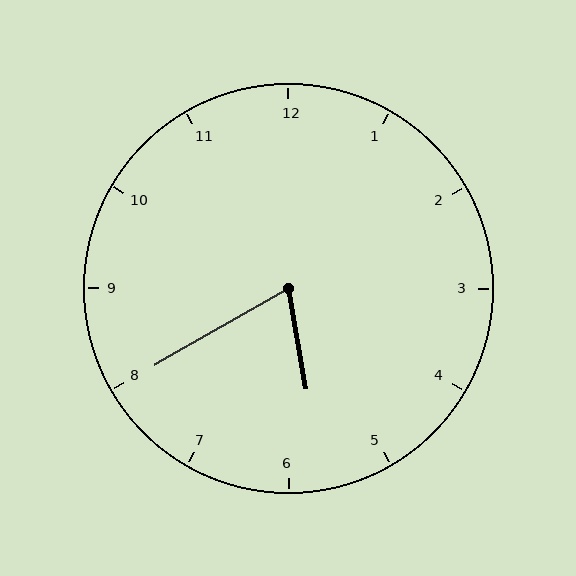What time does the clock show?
5:40.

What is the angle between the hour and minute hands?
Approximately 70 degrees.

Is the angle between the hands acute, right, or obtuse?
It is acute.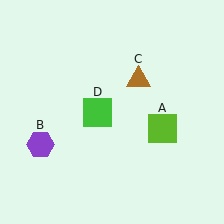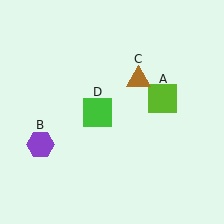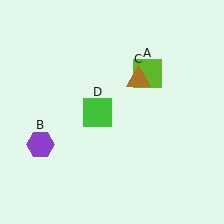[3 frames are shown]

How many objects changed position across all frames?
1 object changed position: lime square (object A).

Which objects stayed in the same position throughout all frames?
Purple hexagon (object B) and brown triangle (object C) and green square (object D) remained stationary.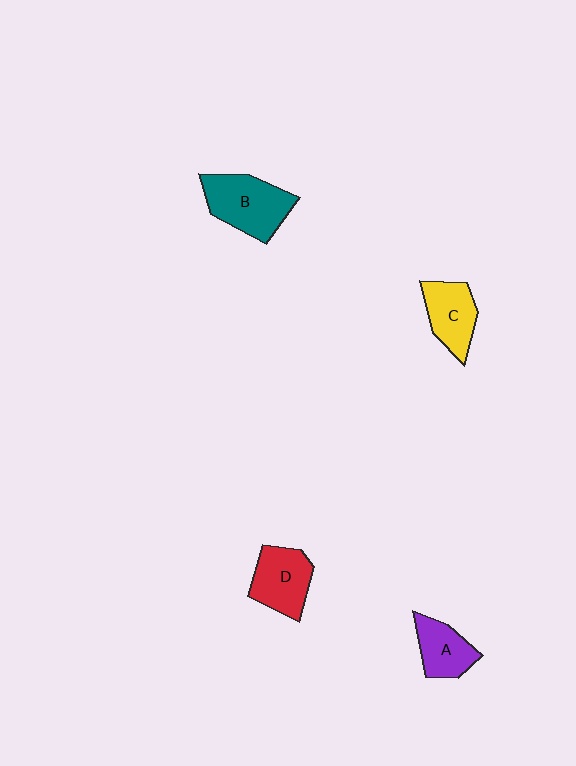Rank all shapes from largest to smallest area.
From largest to smallest: B (teal), D (red), C (yellow), A (purple).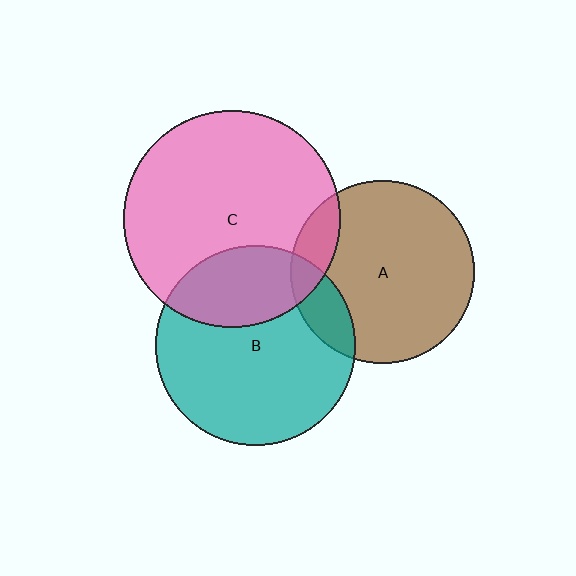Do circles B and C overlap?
Yes.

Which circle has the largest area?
Circle C (pink).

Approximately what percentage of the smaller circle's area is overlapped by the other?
Approximately 30%.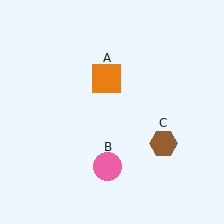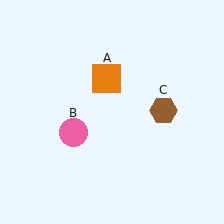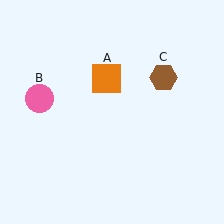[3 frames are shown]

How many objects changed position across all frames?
2 objects changed position: pink circle (object B), brown hexagon (object C).